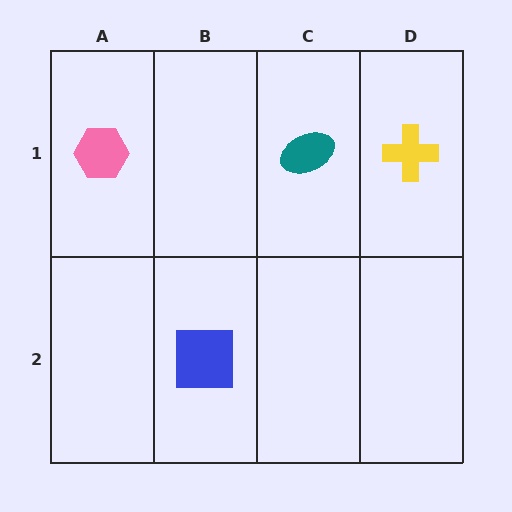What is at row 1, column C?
A teal ellipse.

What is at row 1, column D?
A yellow cross.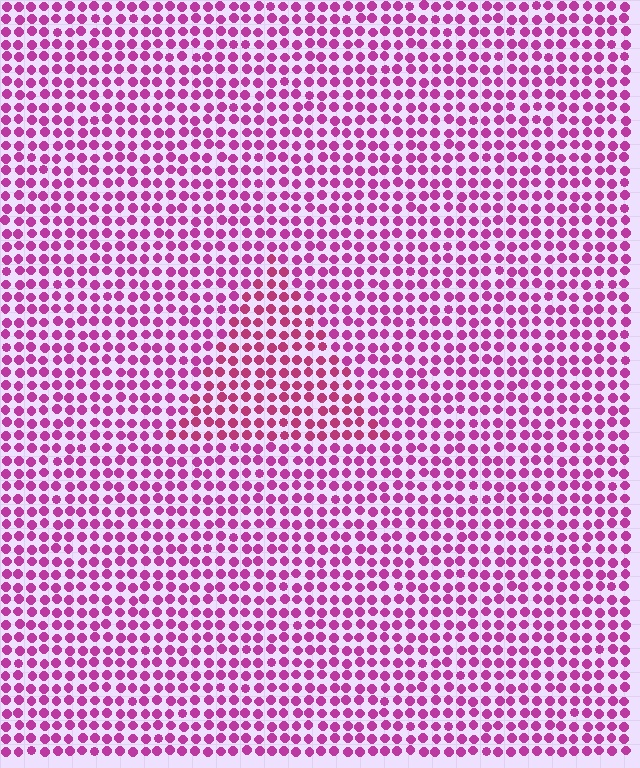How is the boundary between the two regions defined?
The boundary is defined purely by a slight shift in hue (about 20 degrees). Spacing, size, and orientation are identical on both sides.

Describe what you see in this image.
The image is filled with small magenta elements in a uniform arrangement. A triangle-shaped region is visible where the elements are tinted to a slightly different hue, forming a subtle color boundary.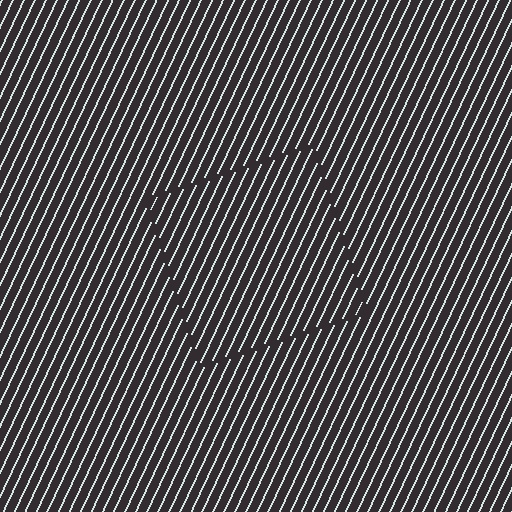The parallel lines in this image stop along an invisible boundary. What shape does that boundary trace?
An illusory square. The interior of the shape contains the same grating, shifted by half a period — the contour is defined by the phase discontinuity where line-ends from the inner and outer gratings abut.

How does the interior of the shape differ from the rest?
The interior of the shape contains the same grating, shifted by half a period — the contour is defined by the phase discontinuity where line-ends from the inner and outer gratings abut.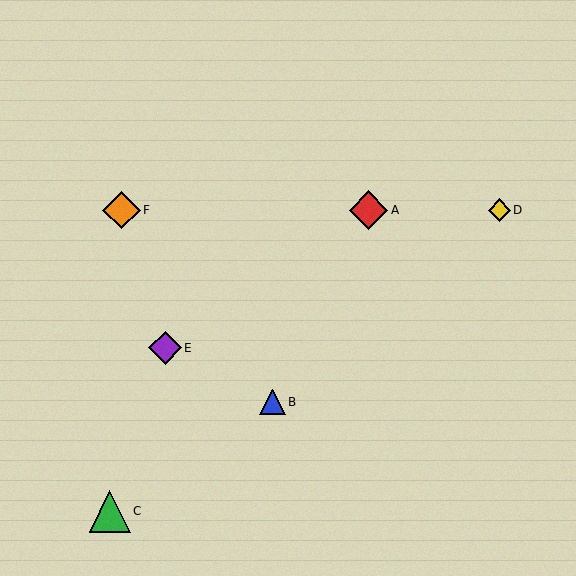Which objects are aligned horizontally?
Objects A, D, F are aligned horizontally.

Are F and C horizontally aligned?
No, F is at y≈210 and C is at y≈511.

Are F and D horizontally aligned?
Yes, both are at y≈210.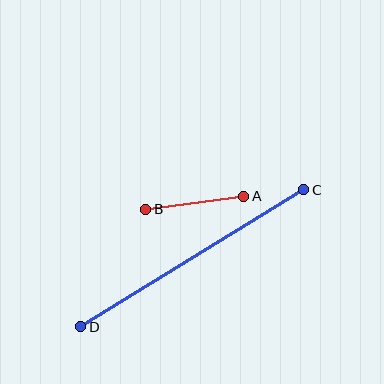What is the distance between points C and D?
The distance is approximately 262 pixels.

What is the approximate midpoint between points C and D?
The midpoint is at approximately (192, 258) pixels.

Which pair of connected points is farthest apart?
Points C and D are farthest apart.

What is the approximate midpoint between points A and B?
The midpoint is at approximately (195, 203) pixels.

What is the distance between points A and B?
The distance is approximately 99 pixels.